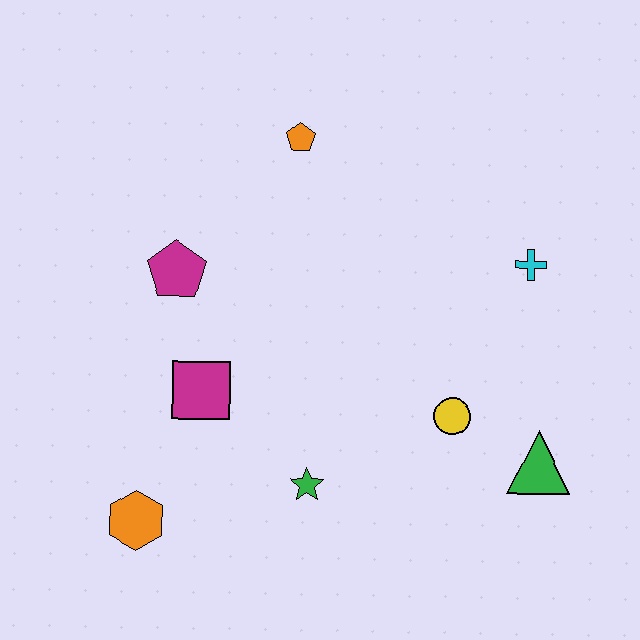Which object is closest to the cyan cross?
The yellow circle is closest to the cyan cross.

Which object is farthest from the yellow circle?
The orange hexagon is farthest from the yellow circle.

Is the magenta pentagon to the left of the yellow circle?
Yes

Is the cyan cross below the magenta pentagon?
No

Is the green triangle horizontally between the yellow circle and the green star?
No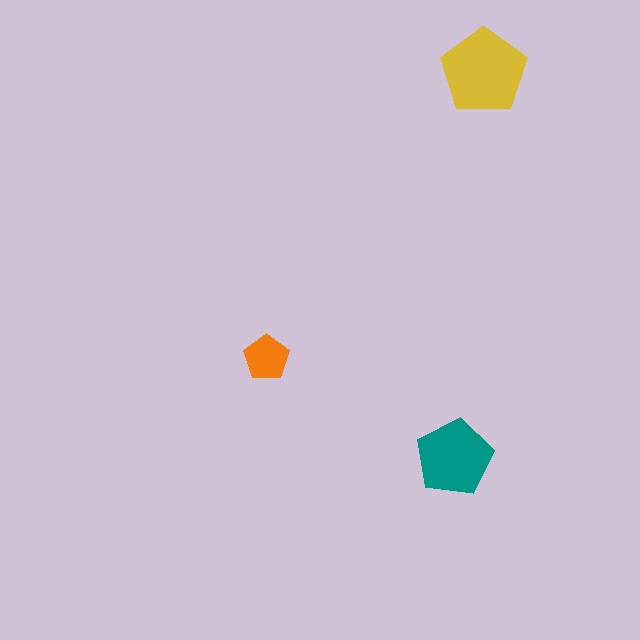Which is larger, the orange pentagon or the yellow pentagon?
The yellow one.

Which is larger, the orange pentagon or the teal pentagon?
The teal one.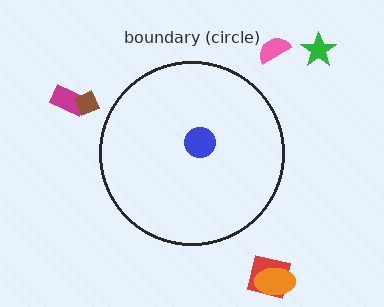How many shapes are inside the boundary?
1 inside, 6 outside.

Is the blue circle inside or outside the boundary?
Inside.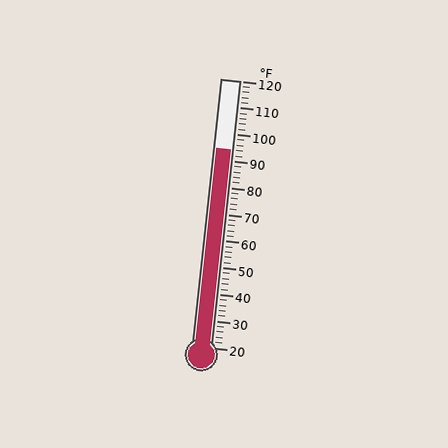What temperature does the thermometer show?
The thermometer shows approximately 94°F.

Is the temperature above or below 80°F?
The temperature is above 80°F.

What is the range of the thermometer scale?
The thermometer scale ranges from 20°F to 120°F.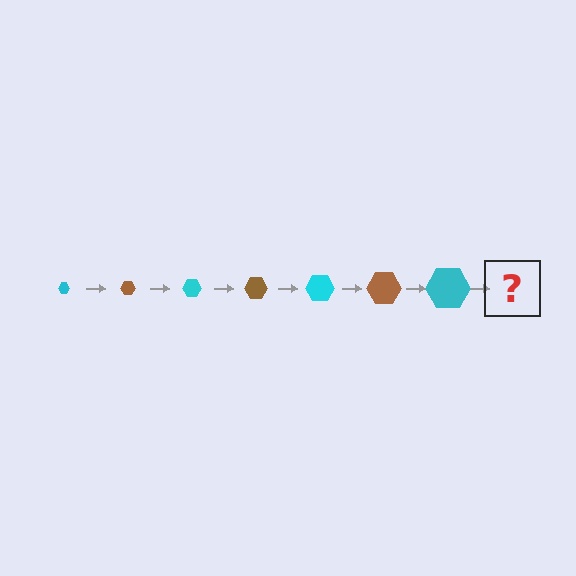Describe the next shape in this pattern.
It should be a brown hexagon, larger than the previous one.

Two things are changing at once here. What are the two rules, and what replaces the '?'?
The two rules are that the hexagon grows larger each step and the color cycles through cyan and brown. The '?' should be a brown hexagon, larger than the previous one.